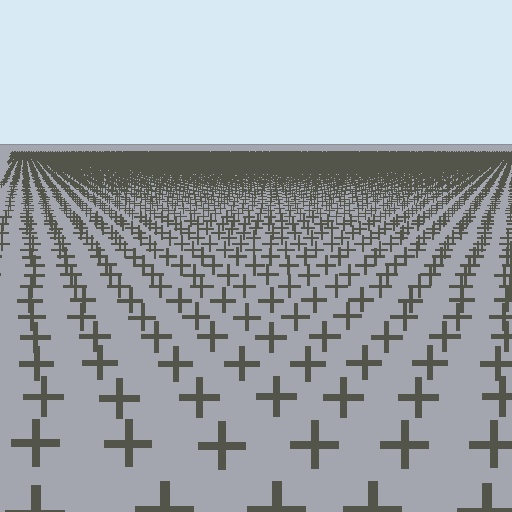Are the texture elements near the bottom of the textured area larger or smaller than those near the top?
Larger. Near the bottom, elements are closer to the viewer and appear at a bigger on-screen size.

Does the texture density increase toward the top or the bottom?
Density increases toward the top.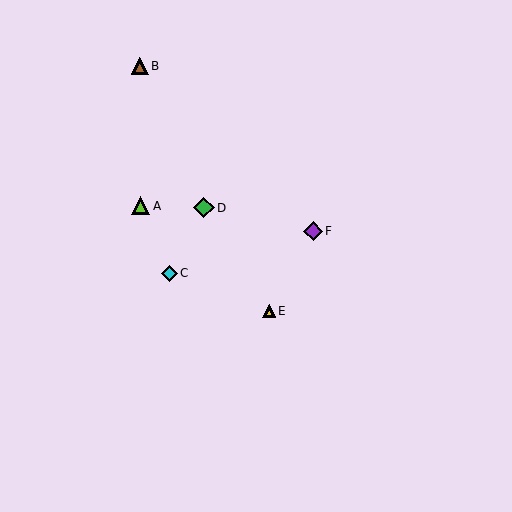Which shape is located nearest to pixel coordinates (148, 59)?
The brown triangle (labeled B) at (140, 66) is nearest to that location.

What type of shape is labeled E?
Shape E is a yellow triangle.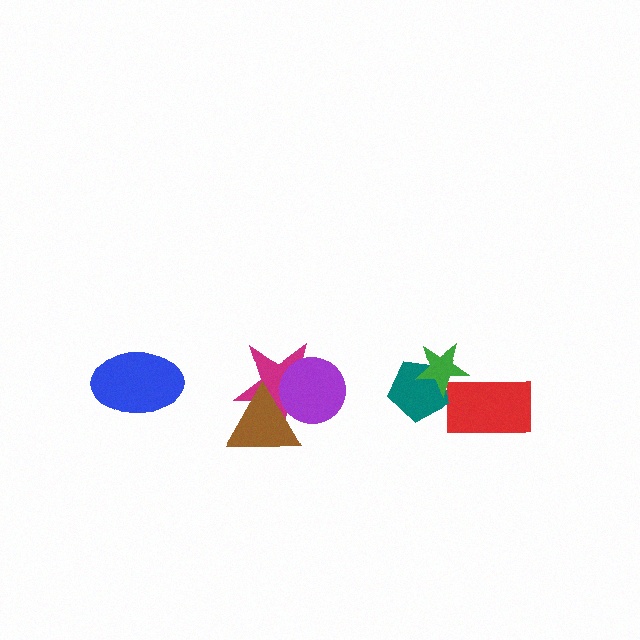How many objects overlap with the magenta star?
2 objects overlap with the magenta star.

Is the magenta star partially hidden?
Yes, it is partially covered by another shape.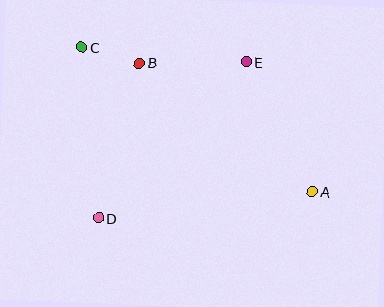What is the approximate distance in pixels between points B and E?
The distance between B and E is approximately 106 pixels.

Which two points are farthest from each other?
Points A and C are farthest from each other.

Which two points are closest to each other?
Points B and C are closest to each other.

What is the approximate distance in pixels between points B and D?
The distance between B and D is approximately 160 pixels.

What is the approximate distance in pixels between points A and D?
The distance between A and D is approximately 215 pixels.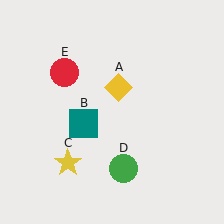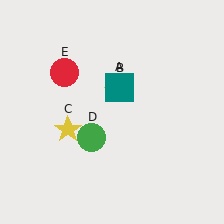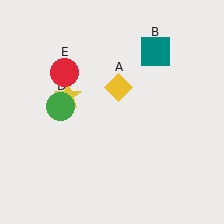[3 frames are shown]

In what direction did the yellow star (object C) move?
The yellow star (object C) moved up.